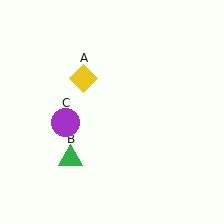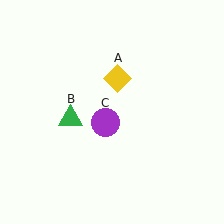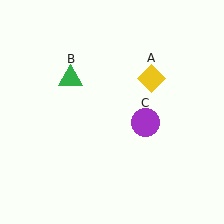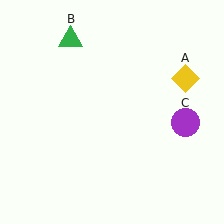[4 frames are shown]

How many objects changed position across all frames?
3 objects changed position: yellow diamond (object A), green triangle (object B), purple circle (object C).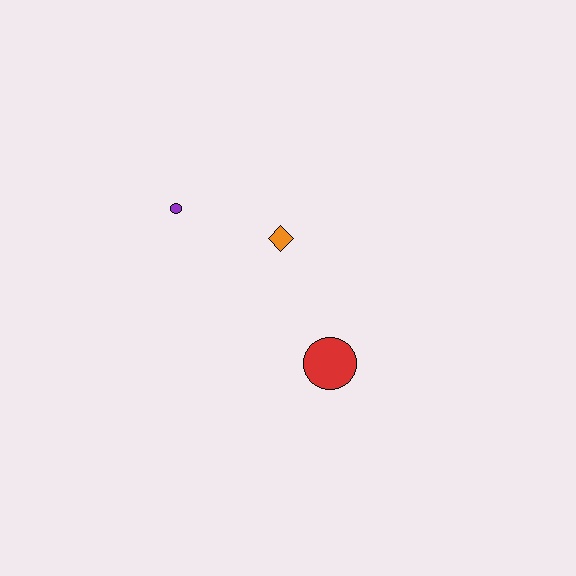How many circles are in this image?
There are 2 circles.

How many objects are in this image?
There are 3 objects.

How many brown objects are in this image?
There are no brown objects.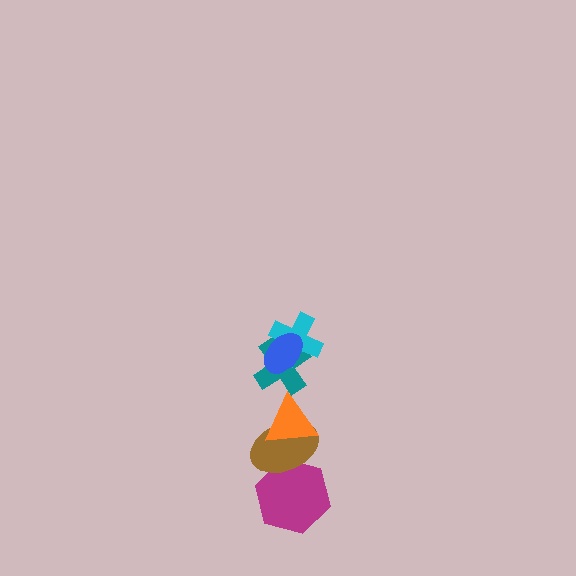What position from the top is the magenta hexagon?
The magenta hexagon is 6th from the top.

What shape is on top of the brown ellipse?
The orange triangle is on top of the brown ellipse.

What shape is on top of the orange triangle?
The teal cross is on top of the orange triangle.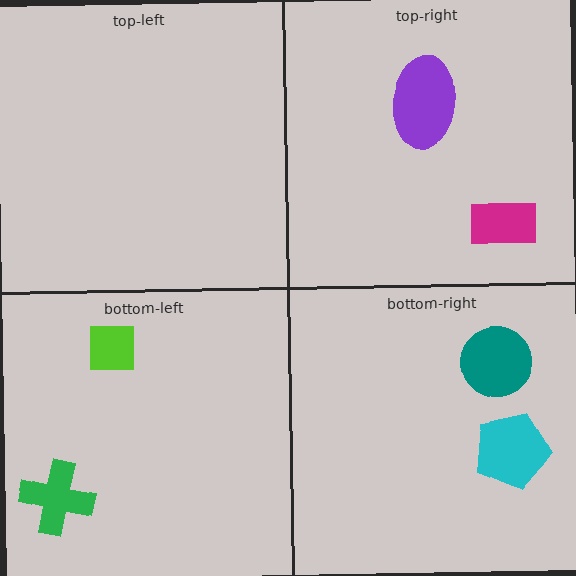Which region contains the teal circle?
The bottom-right region.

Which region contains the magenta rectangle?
The top-right region.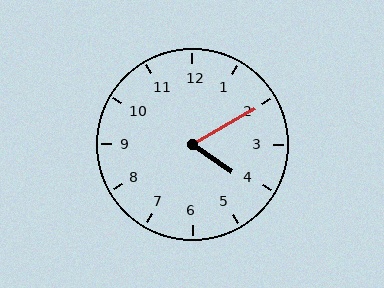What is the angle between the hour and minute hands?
Approximately 65 degrees.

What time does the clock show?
4:10.